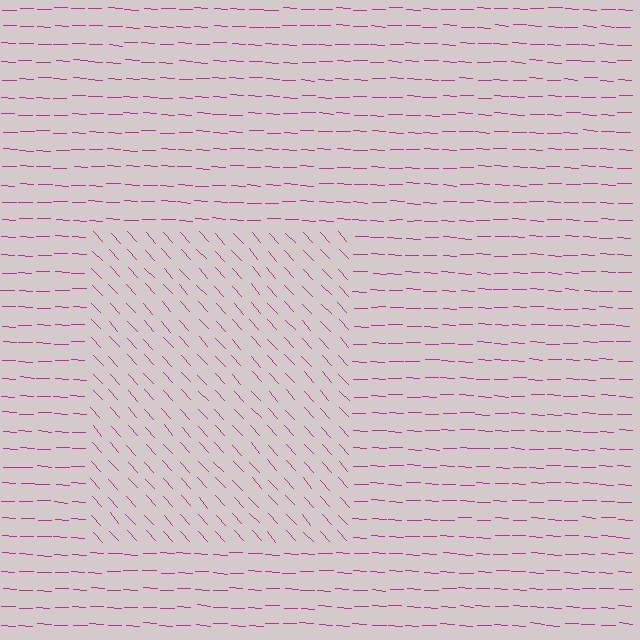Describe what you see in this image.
The image is filled with small magenta line segments. A rectangle region in the image has lines oriented differently from the surrounding lines, creating a visible texture boundary.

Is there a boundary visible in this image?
Yes, there is a texture boundary formed by a change in line orientation.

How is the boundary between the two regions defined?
The boundary is defined purely by a change in line orientation (approximately 45 degrees difference). All lines are the same color and thickness.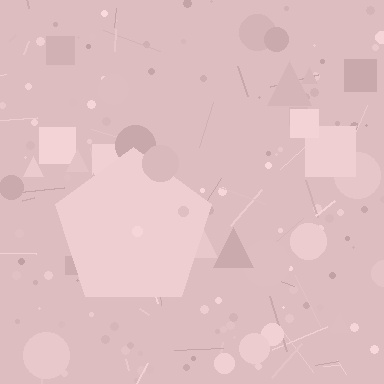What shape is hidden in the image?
A pentagon is hidden in the image.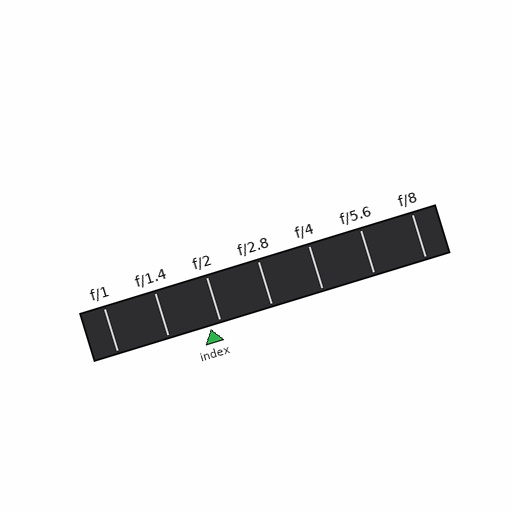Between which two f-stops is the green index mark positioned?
The index mark is between f/1.4 and f/2.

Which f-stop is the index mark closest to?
The index mark is closest to f/2.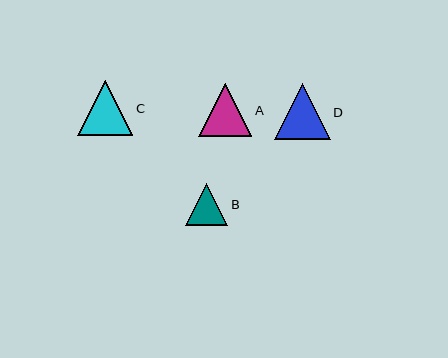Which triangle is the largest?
Triangle D is the largest with a size of approximately 56 pixels.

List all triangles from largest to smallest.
From largest to smallest: D, C, A, B.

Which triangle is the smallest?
Triangle B is the smallest with a size of approximately 42 pixels.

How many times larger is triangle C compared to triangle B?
Triangle C is approximately 1.3 times the size of triangle B.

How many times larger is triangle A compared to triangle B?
Triangle A is approximately 1.3 times the size of triangle B.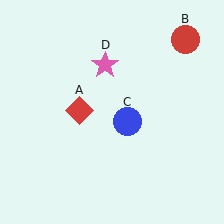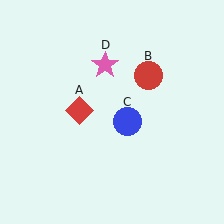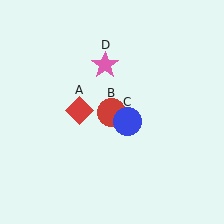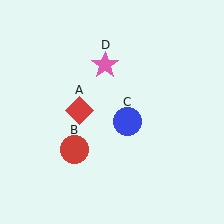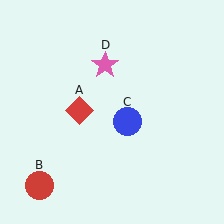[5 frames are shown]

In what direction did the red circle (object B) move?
The red circle (object B) moved down and to the left.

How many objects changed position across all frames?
1 object changed position: red circle (object B).